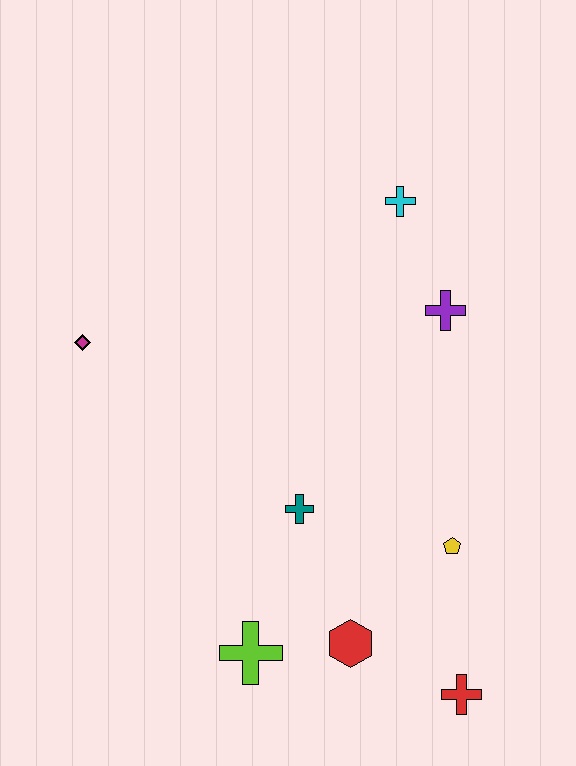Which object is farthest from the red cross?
The magenta diamond is farthest from the red cross.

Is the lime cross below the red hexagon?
Yes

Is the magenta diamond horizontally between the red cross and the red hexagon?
No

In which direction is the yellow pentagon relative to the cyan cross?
The yellow pentagon is below the cyan cross.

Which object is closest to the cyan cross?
The purple cross is closest to the cyan cross.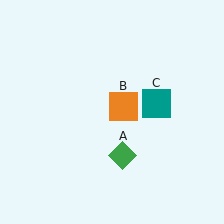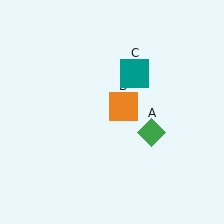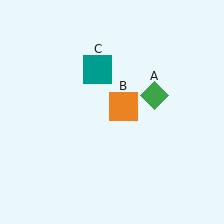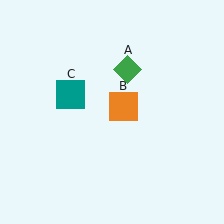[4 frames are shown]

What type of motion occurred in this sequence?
The green diamond (object A), teal square (object C) rotated counterclockwise around the center of the scene.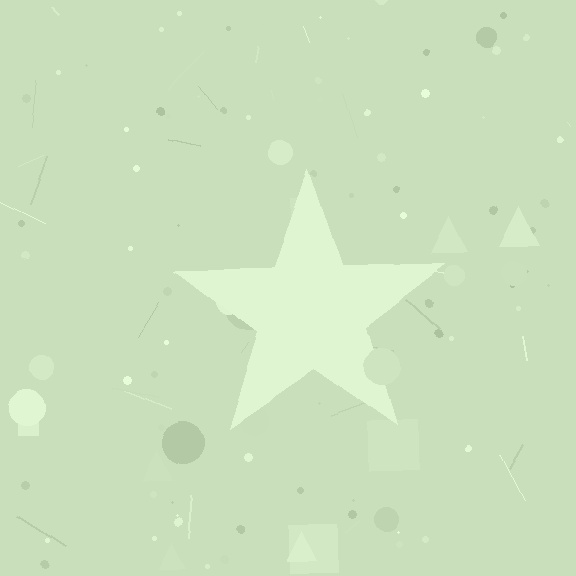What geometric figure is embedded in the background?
A star is embedded in the background.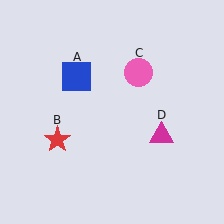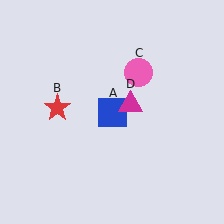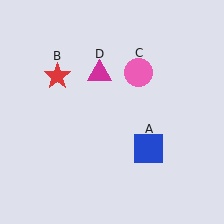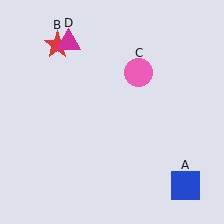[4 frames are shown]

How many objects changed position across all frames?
3 objects changed position: blue square (object A), red star (object B), magenta triangle (object D).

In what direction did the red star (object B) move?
The red star (object B) moved up.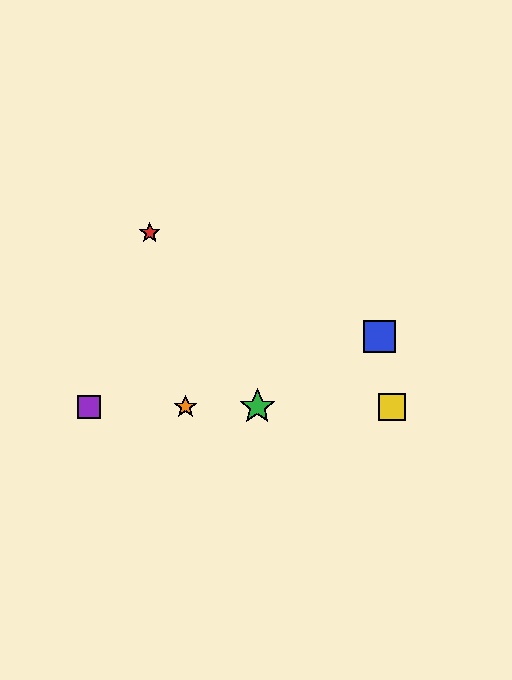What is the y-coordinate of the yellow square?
The yellow square is at y≈407.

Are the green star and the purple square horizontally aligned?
Yes, both are at y≈407.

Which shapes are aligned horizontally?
The green star, the yellow square, the purple square, the orange star are aligned horizontally.